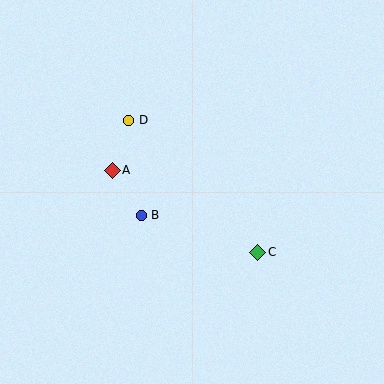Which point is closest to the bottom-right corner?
Point C is closest to the bottom-right corner.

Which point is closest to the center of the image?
Point B at (141, 215) is closest to the center.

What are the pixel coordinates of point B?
Point B is at (141, 215).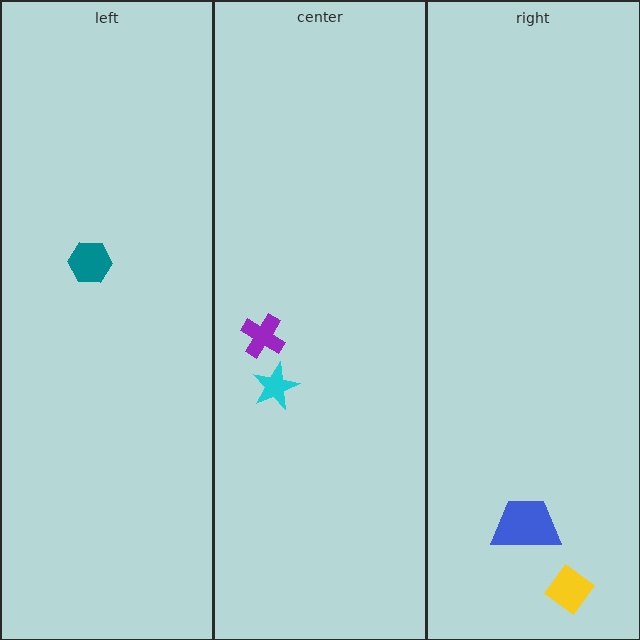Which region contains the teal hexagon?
The left region.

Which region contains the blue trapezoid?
The right region.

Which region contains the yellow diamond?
The right region.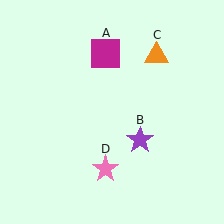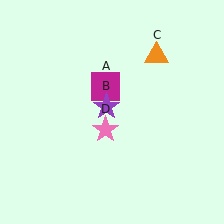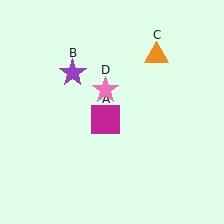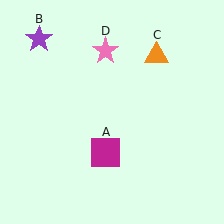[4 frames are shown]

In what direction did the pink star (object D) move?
The pink star (object D) moved up.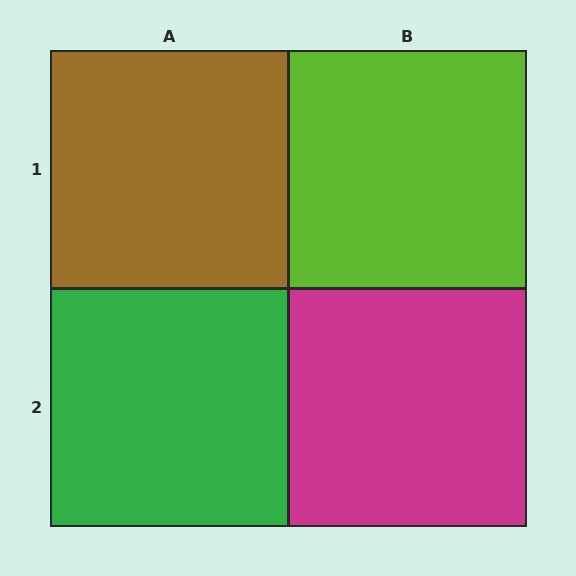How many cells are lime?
1 cell is lime.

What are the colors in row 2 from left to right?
Green, magenta.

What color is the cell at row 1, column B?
Lime.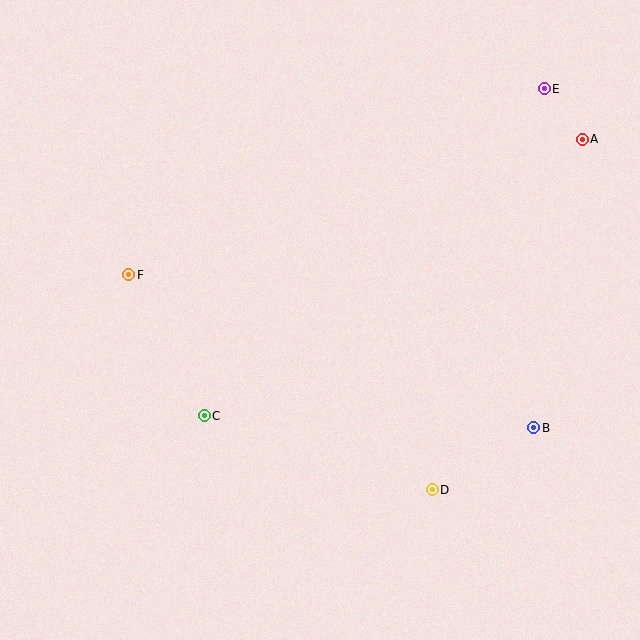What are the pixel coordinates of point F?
Point F is at (129, 275).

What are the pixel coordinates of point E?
Point E is at (544, 89).